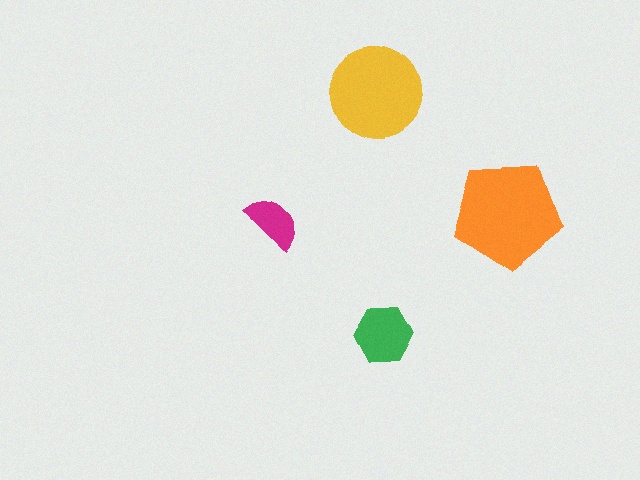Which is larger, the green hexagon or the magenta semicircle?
The green hexagon.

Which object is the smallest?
The magenta semicircle.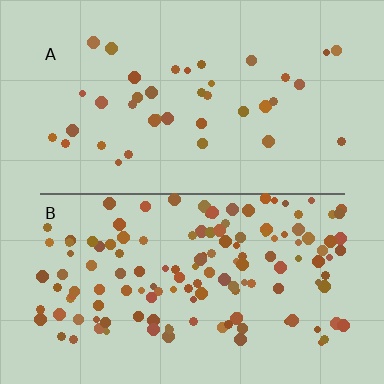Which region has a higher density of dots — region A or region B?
B (the bottom).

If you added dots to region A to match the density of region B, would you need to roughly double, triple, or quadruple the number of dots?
Approximately quadruple.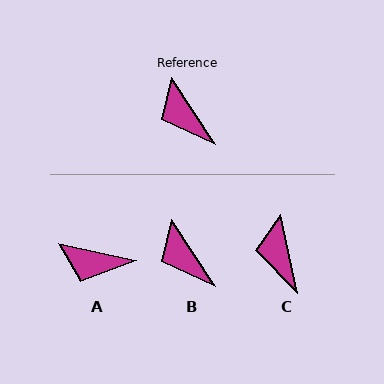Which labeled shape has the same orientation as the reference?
B.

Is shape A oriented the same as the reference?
No, it is off by about 45 degrees.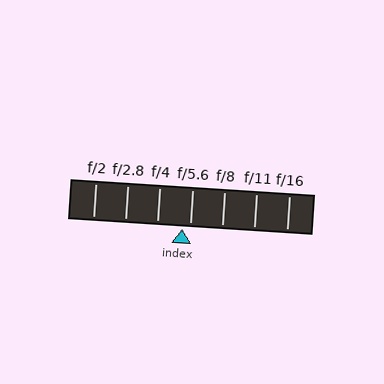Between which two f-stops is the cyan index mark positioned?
The index mark is between f/4 and f/5.6.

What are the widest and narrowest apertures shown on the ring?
The widest aperture shown is f/2 and the narrowest is f/16.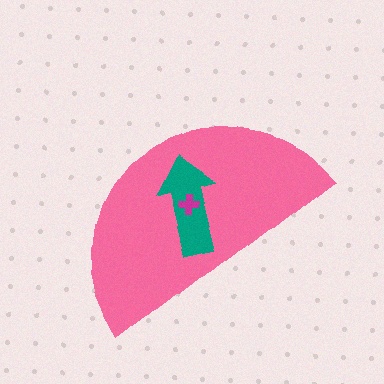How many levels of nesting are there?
3.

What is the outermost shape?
The pink semicircle.